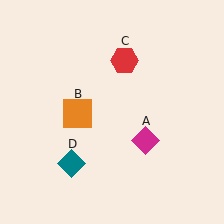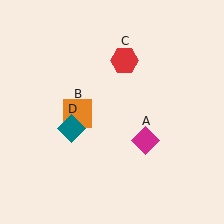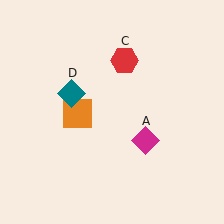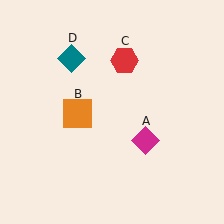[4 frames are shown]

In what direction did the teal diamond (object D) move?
The teal diamond (object D) moved up.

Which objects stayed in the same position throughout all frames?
Magenta diamond (object A) and orange square (object B) and red hexagon (object C) remained stationary.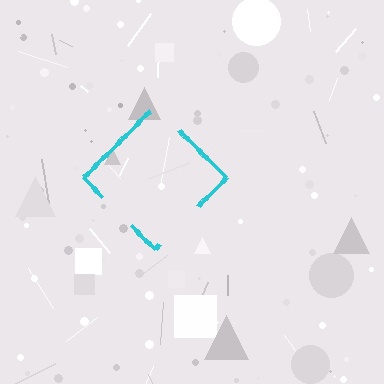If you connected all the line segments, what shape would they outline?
They would outline a diamond.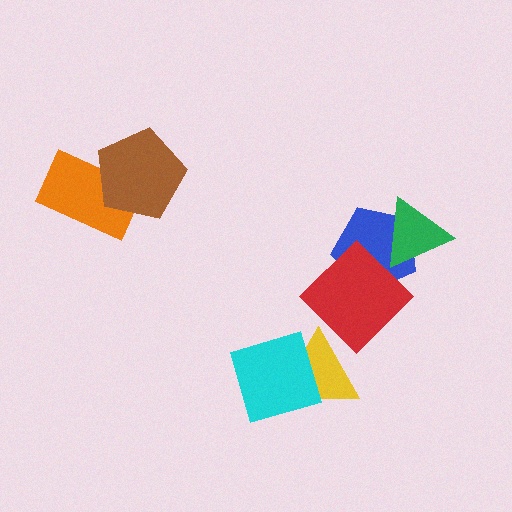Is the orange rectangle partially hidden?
Yes, it is partially covered by another shape.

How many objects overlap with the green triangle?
1 object overlaps with the green triangle.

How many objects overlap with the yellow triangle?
1 object overlaps with the yellow triangle.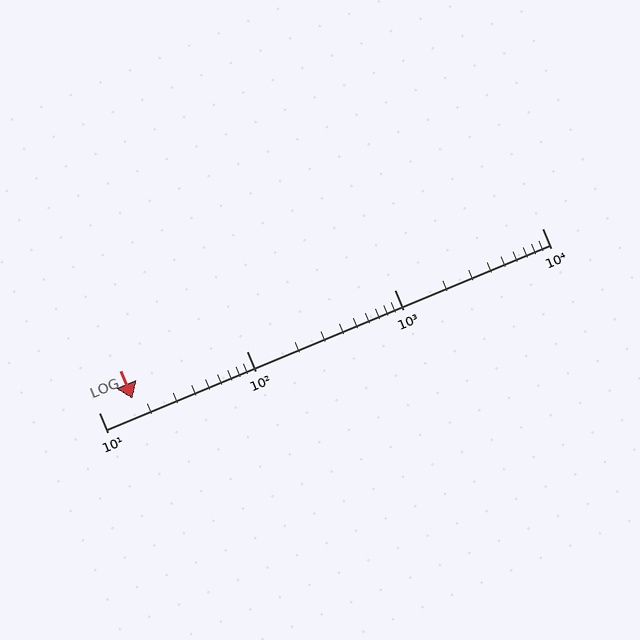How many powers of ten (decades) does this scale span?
The scale spans 3 decades, from 10 to 10000.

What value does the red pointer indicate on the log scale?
The pointer indicates approximately 17.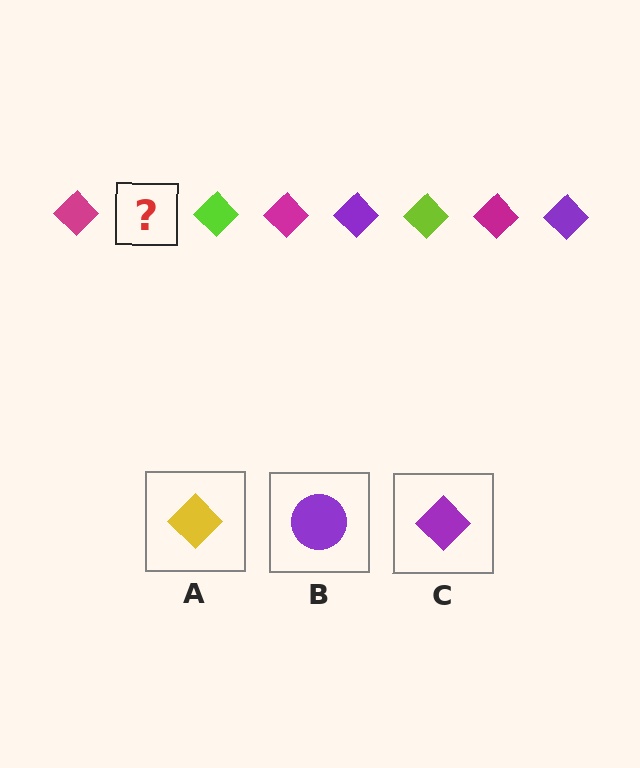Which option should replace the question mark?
Option C.